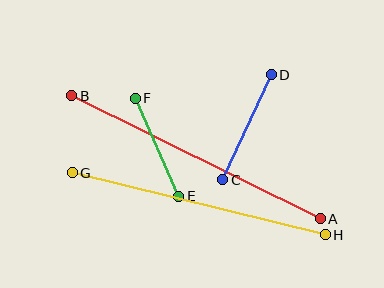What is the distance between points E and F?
The distance is approximately 107 pixels.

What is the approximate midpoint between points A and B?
The midpoint is at approximately (196, 157) pixels.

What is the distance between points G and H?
The distance is approximately 260 pixels.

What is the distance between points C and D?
The distance is approximately 116 pixels.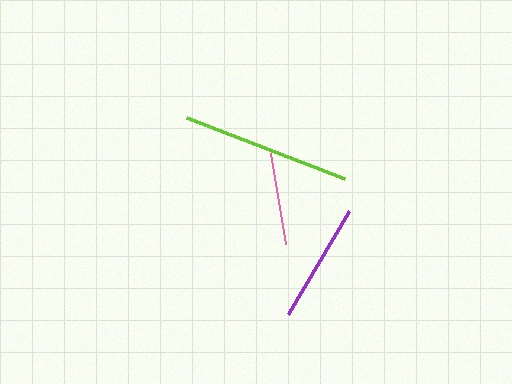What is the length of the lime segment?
The lime segment is approximately 169 pixels long.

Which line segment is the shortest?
The pink line is the shortest at approximately 93 pixels.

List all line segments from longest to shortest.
From longest to shortest: lime, purple, pink.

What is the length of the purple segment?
The purple segment is approximately 121 pixels long.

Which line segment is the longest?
The lime line is the longest at approximately 169 pixels.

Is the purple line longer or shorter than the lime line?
The lime line is longer than the purple line.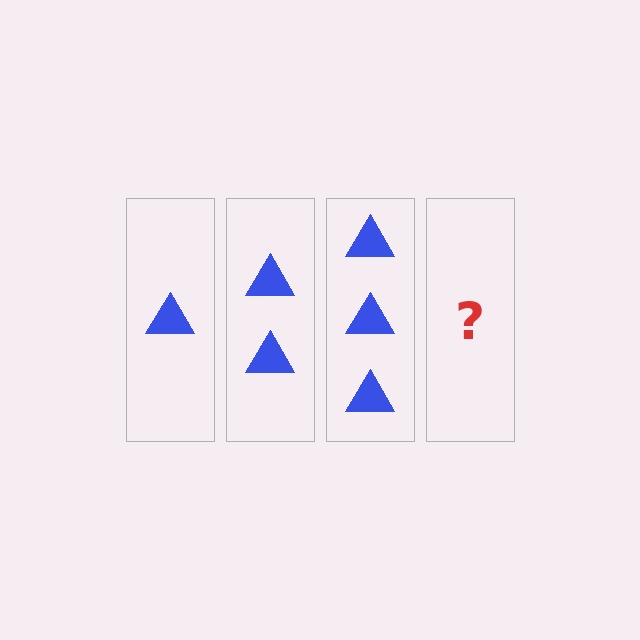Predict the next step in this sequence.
The next step is 4 triangles.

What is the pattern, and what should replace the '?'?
The pattern is that each step adds one more triangle. The '?' should be 4 triangles.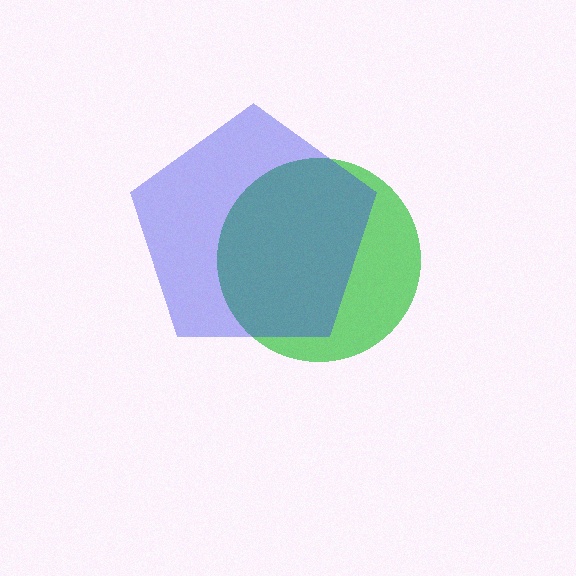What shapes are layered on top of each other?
The layered shapes are: a green circle, a blue pentagon.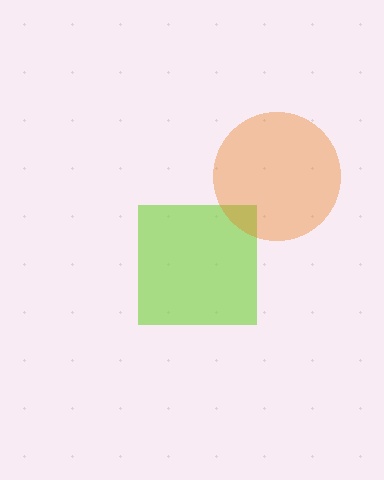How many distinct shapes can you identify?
There are 2 distinct shapes: a lime square, an orange circle.